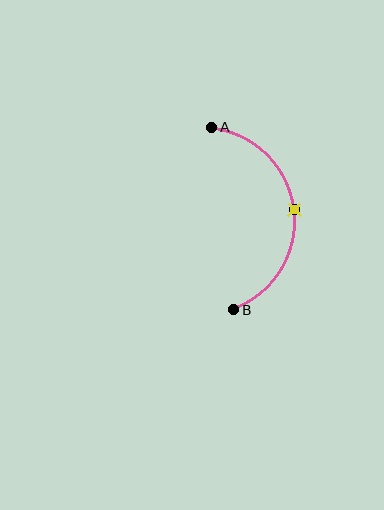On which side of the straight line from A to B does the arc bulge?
The arc bulges to the right of the straight line connecting A and B.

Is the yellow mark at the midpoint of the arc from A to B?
Yes. The yellow mark lies on the arc at equal arc-length from both A and B — it is the arc midpoint.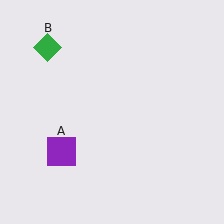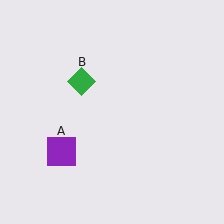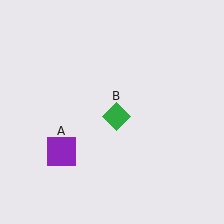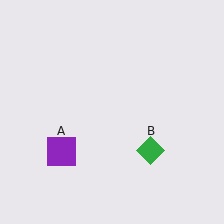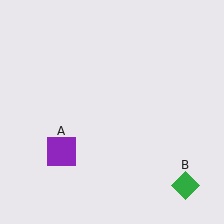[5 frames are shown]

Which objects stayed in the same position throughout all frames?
Purple square (object A) remained stationary.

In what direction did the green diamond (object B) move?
The green diamond (object B) moved down and to the right.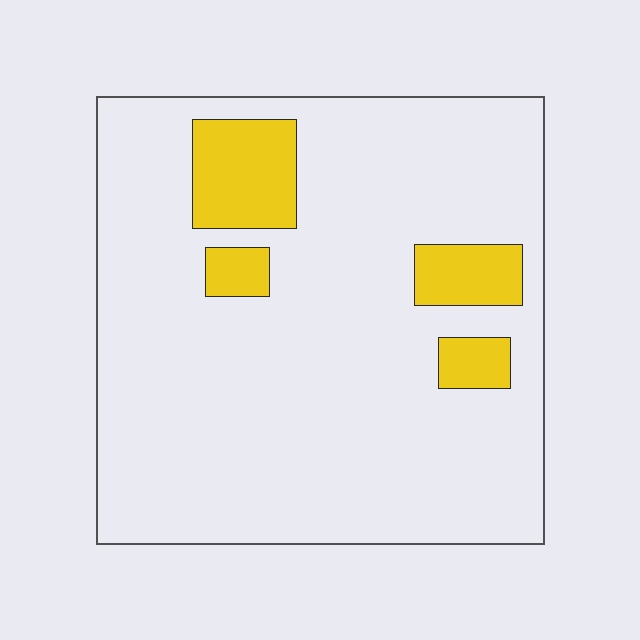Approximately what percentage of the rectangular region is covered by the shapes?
Approximately 15%.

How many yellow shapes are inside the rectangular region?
4.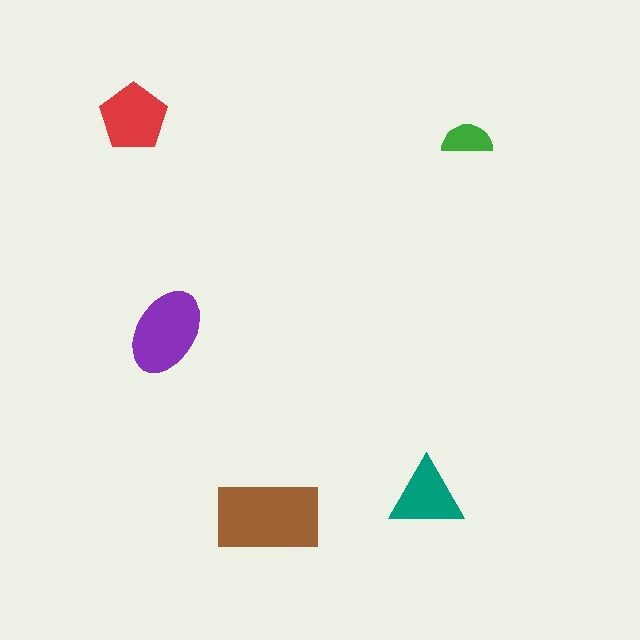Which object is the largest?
The brown rectangle.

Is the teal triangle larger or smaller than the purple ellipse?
Smaller.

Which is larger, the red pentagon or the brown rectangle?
The brown rectangle.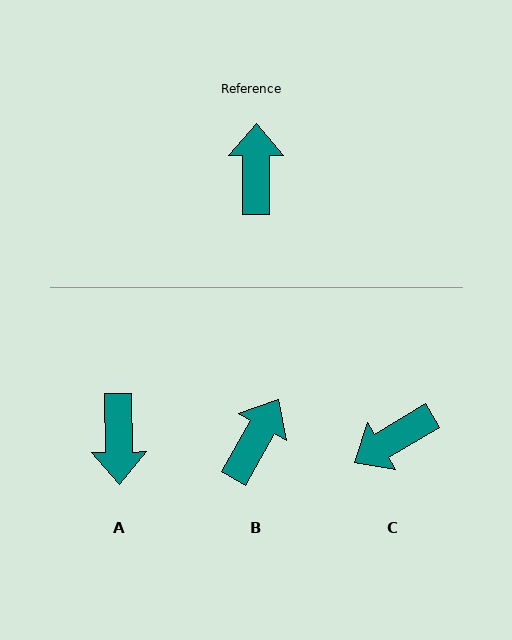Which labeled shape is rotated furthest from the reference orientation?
A, about 179 degrees away.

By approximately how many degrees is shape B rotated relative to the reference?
Approximately 29 degrees clockwise.